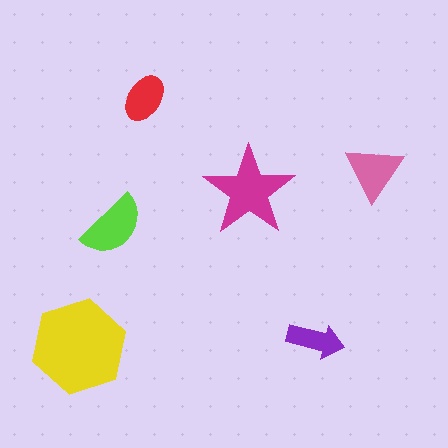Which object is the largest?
The yellow hexagon.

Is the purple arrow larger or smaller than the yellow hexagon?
Smaller.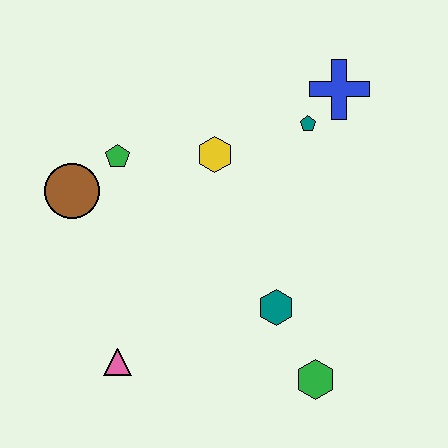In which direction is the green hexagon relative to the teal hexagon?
The green hexagon is below the teal hexagon.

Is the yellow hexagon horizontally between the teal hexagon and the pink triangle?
Yes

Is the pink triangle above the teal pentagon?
No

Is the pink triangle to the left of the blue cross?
Yes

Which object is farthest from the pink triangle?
The blue cross is farthest from the pink triangle.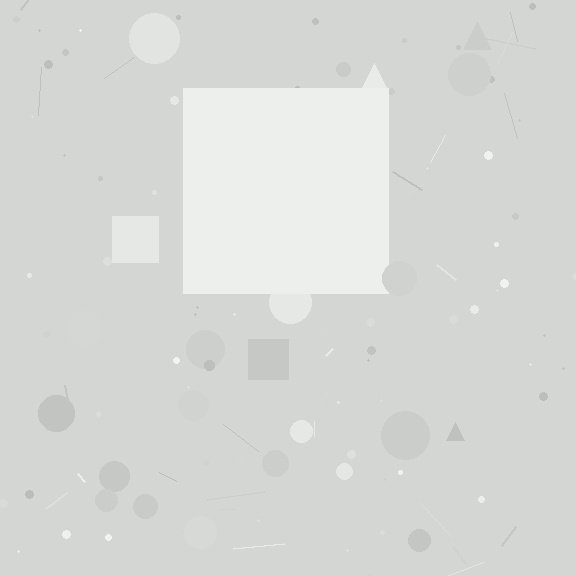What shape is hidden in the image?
A square is hidden in the image.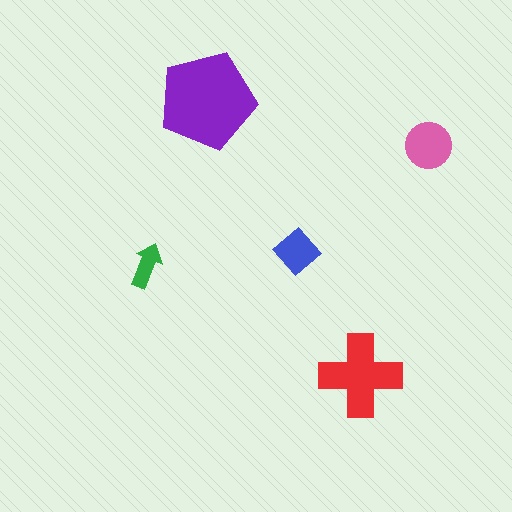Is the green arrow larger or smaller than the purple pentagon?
Smaller.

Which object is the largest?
The purple pentagon.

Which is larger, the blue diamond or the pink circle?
The pink circle.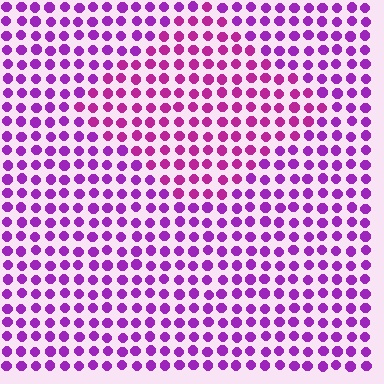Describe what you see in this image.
The image is filled with small purple elements in a uniform arrangement. A diamond-shaped region is visible where the elements are tinted to a slightly different hue, forming a subtle color boundary.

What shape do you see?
I see a diamond.